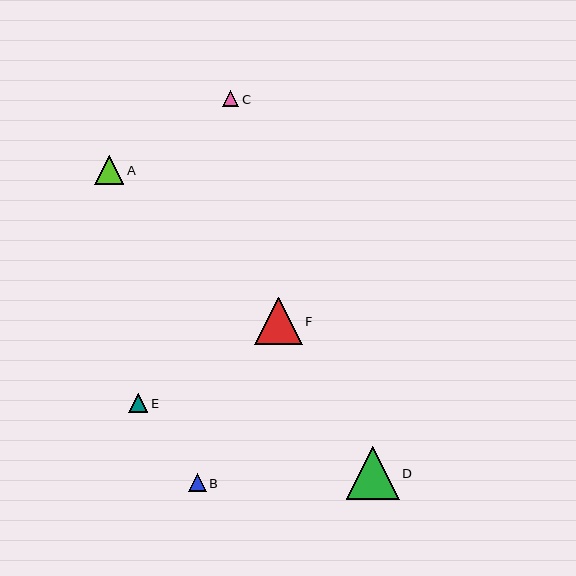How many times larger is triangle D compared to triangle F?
Triangle D is approximately 1.1 times the size of triangle F.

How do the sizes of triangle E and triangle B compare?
Triangle E and triangle B are approximately the same size.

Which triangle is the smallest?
Triangle C is the smallest with a size of approximately 16 pixels.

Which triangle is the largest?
Triangle D is the largest with a size of approximately 53 pixels.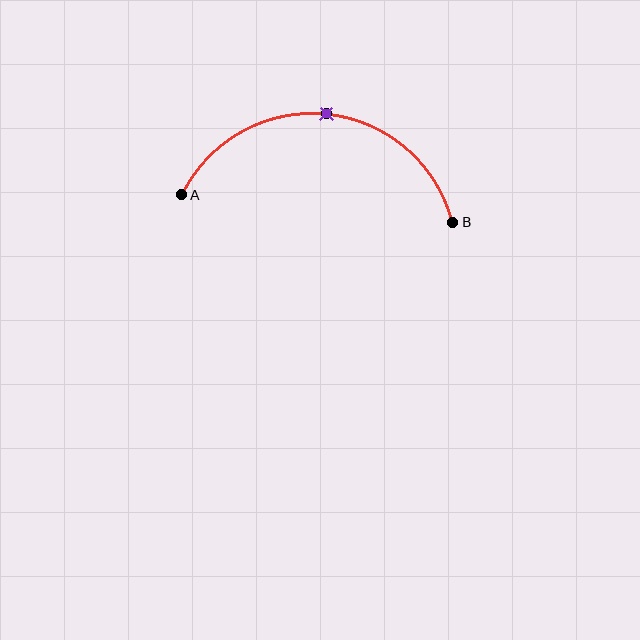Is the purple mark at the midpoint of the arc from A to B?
Yes. The purple mark lies on the arc at equal arc-length from both A and B — it is the arc midpoint.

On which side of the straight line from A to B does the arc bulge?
The arc bulges above the straight line connecting A and B.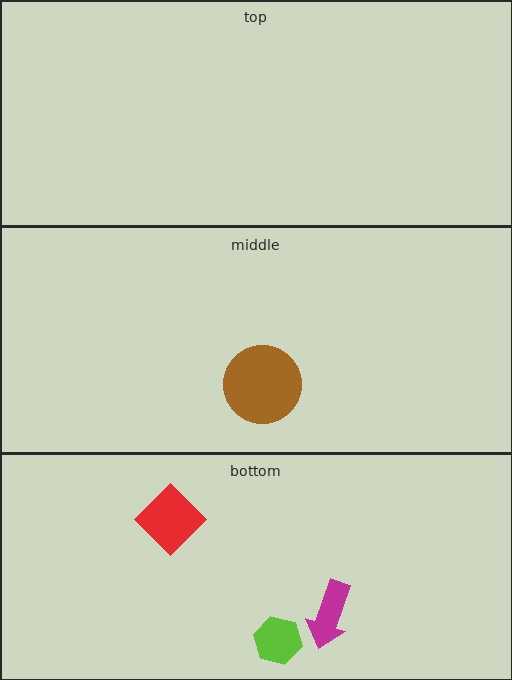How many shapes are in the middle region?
1.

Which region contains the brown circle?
The middle region.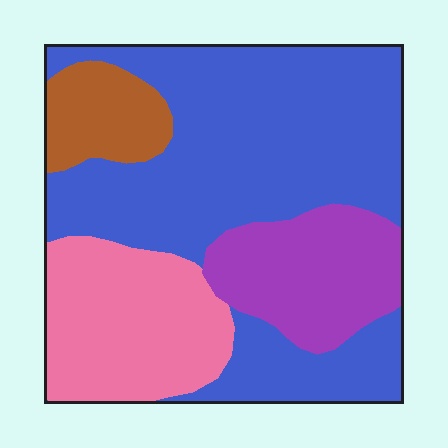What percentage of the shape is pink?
Pink takes up between a sixth and a third of the shape.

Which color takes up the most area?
Blue, at roughly 55%.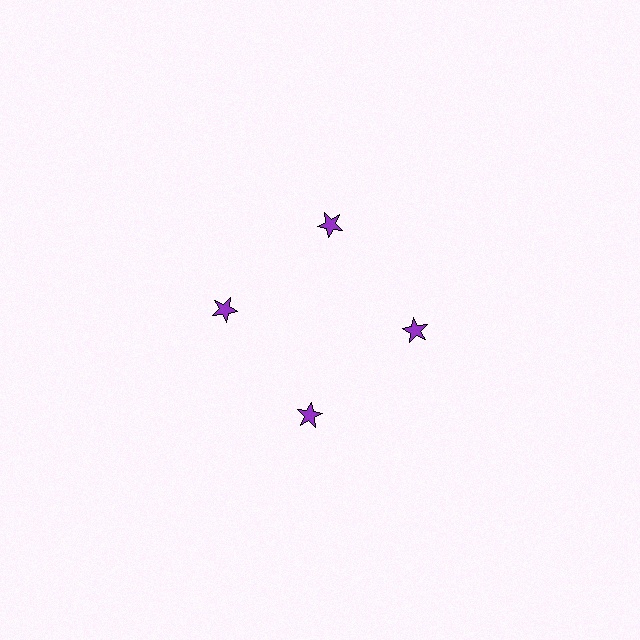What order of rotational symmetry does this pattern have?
This pattern has 4-fold rotational symmetry.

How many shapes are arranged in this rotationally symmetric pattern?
There are 4 shapes, arranged in 4 groups of 1.